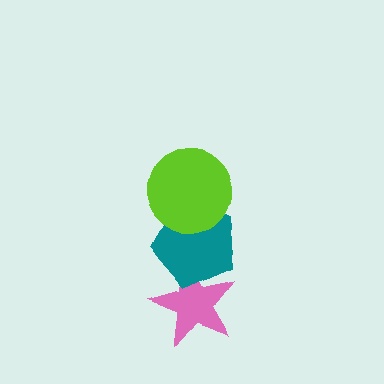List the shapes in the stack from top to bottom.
From top to bottom: the lime circle, the teal pentagon, the pink star.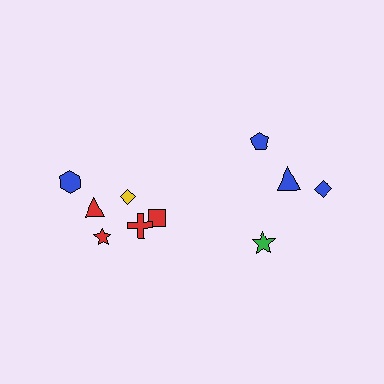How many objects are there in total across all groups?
There are 10 objects.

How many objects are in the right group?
There are 4 objects.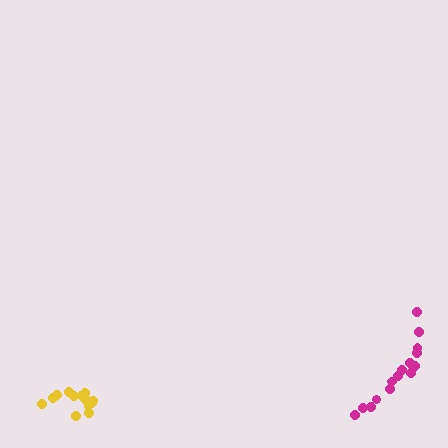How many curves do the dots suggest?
There are 2 distinct paths.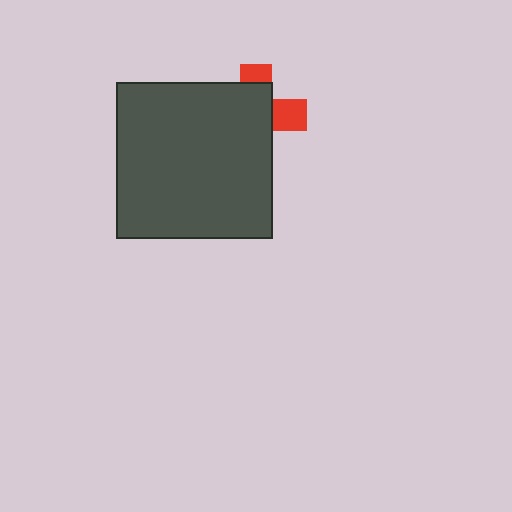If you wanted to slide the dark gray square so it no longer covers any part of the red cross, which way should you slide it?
Slide it left — that is the most direct way to separate the two shapes.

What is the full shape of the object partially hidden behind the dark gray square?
The partially hidden object is a red cross.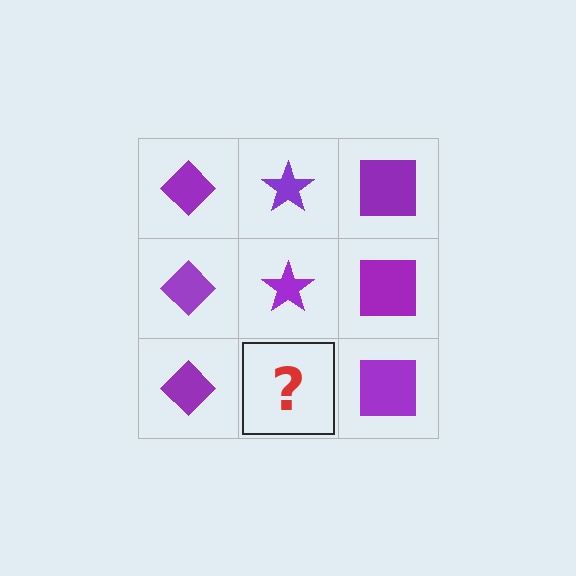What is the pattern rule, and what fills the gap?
The rule is that each column has a consistent shape. The gap should be filled with a purple star.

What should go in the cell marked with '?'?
The missing cell should contain a purple star.